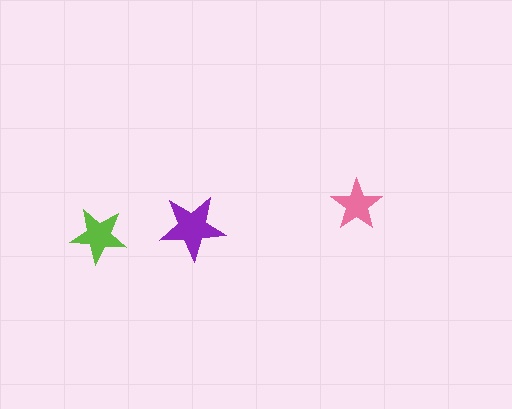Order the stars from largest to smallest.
the purple one, the lime one, the pink one.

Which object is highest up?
The pink star is topmost.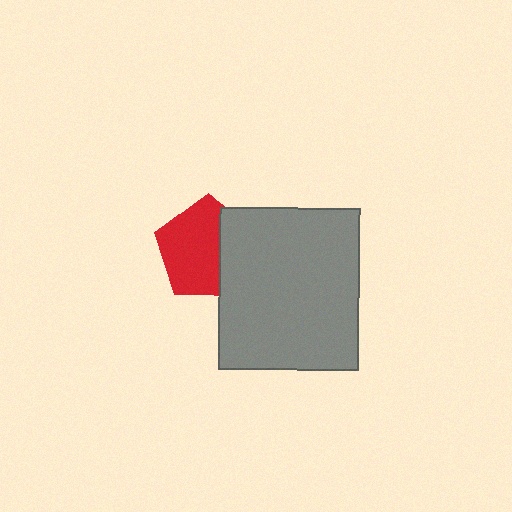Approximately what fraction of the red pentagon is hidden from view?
Roughly 34% of the red pentagon is hidden behind the gray rectangle.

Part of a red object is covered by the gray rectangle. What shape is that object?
It is a pentagon.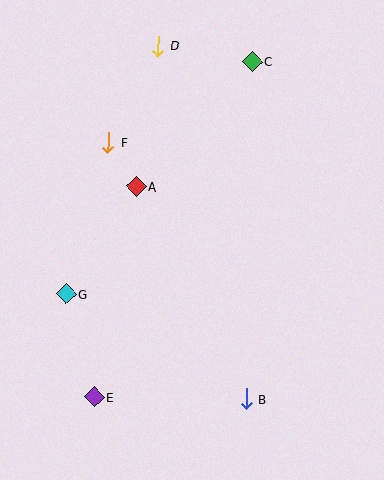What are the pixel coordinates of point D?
Point D is at (158, 46).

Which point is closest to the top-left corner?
Point D is closest to the top-left corner.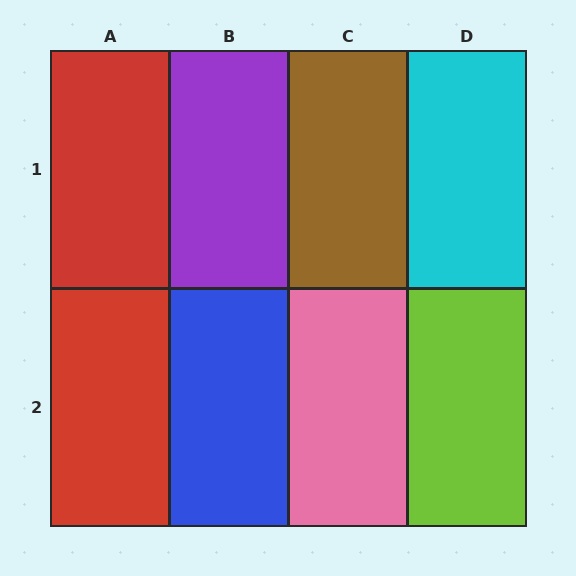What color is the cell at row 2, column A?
Red.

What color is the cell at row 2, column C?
Pink.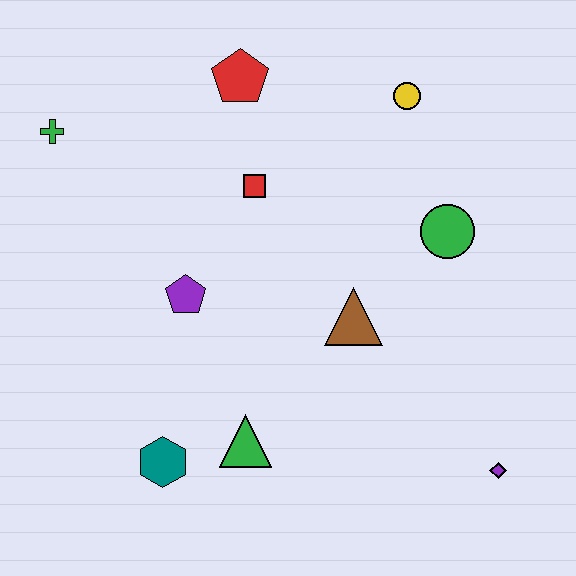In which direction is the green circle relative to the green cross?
The green circle is to the right of the green cross.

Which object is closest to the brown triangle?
The green circle is closest to the brown triangle.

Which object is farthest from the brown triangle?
The green cross is farthest from the brown triangle.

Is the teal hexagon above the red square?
No